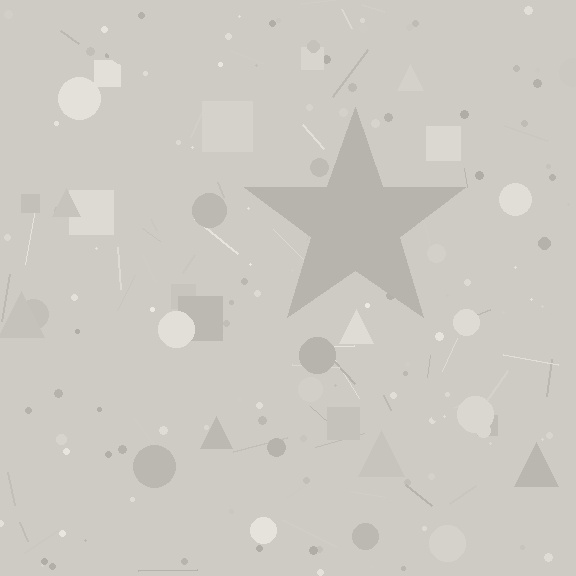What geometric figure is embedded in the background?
A star is embedded in the background.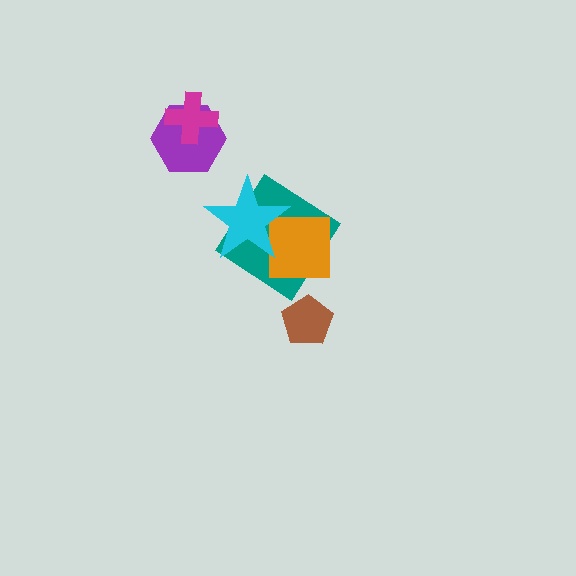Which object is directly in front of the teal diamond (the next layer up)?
The orange square is directly in front of the teal diamond.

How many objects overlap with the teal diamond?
2 objects overlap with the teal diamond.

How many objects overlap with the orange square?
2 objects overlap with the orange square.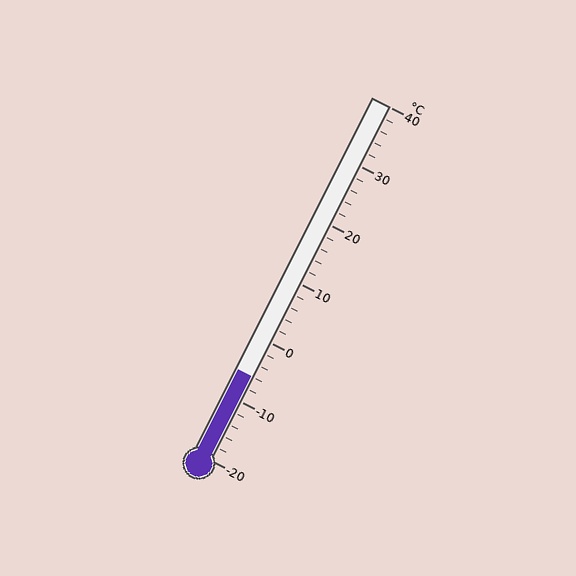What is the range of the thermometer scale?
The thermometer scale ranges from -20°C to 40°C.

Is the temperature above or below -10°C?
The temperature is above -10°C.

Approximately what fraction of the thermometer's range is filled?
The thermometer is filled to approximately 25% of its range.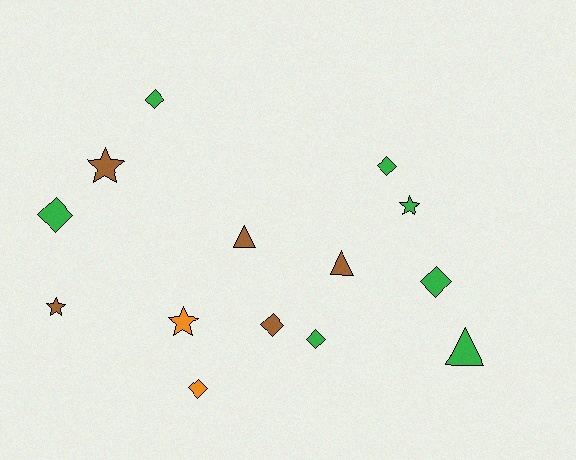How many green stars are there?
There is 1 green star.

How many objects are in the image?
There are 14 objects.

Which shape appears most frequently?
Diamond, with 7 objects.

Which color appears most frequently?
Green, with 7 objects.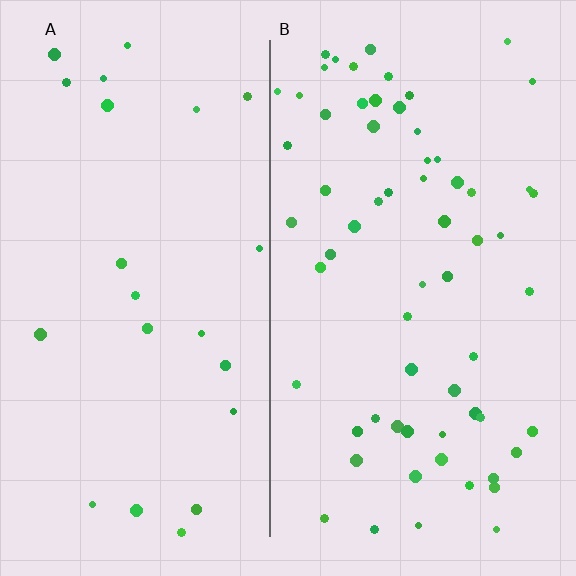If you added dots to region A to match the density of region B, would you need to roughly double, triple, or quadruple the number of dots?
Approximately triple.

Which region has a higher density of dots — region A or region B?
B (the right).